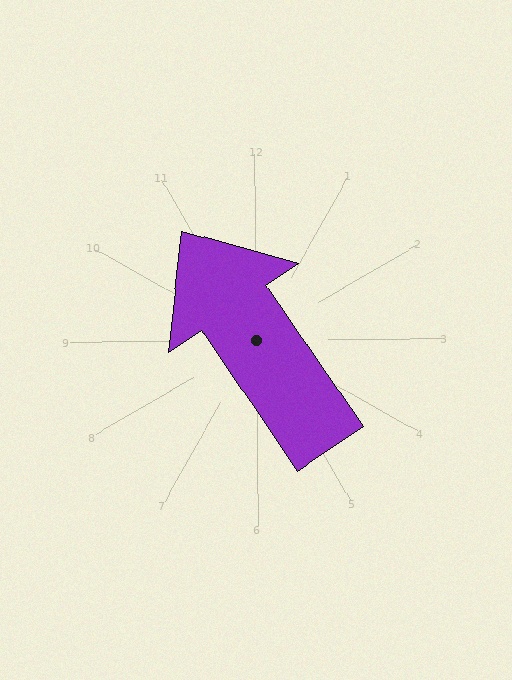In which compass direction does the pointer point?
Northwest.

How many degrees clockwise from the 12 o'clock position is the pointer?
Approximately 326 degrees.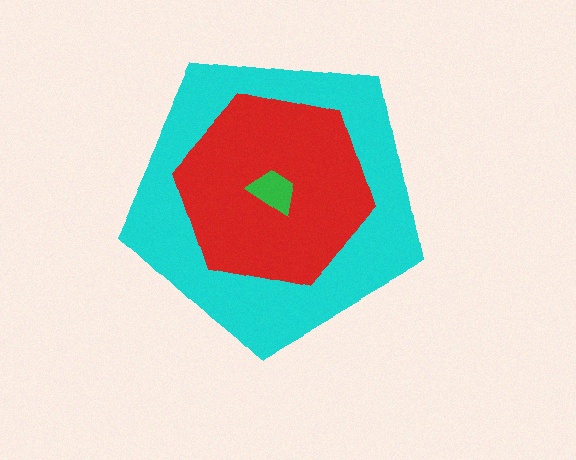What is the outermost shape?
The cyan pentagon.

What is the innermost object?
The green trapezoid.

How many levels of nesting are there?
3.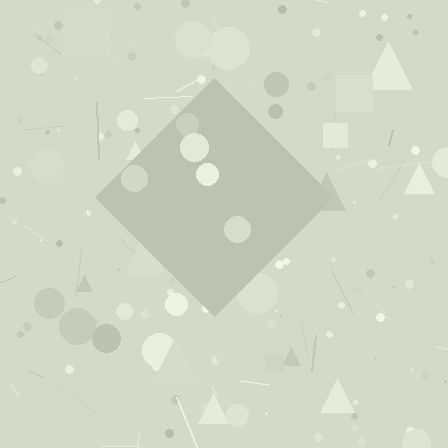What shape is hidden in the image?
A diamond is hidden in the image.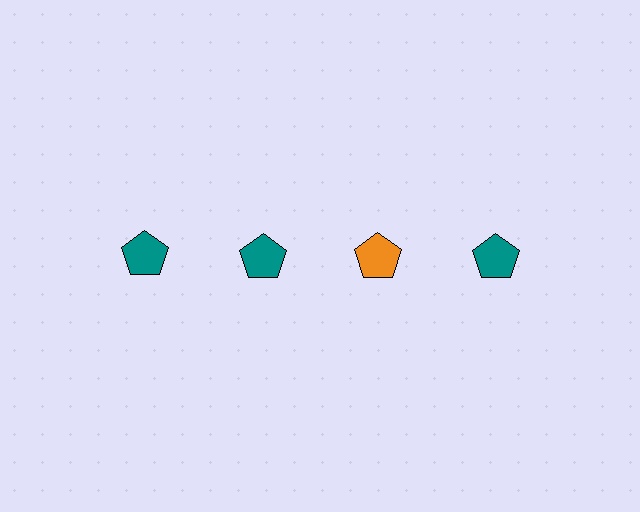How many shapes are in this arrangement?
There are 4 shapes arranged in a grid pattern.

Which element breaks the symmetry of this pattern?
The orange pentagon in the top row, center column breaks the symmetry. All other shapes are teal pentagons.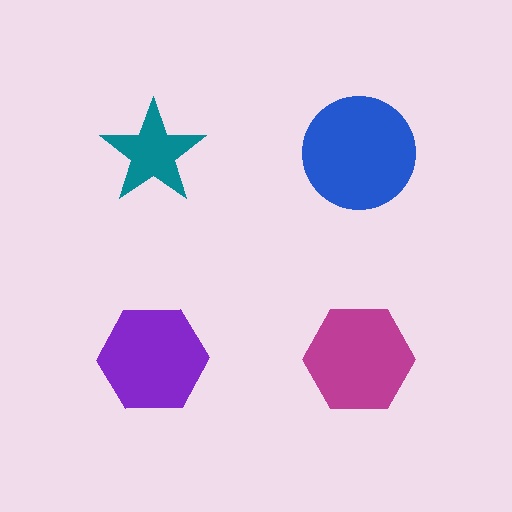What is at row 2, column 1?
A purple hexagon.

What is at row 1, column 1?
A teal star.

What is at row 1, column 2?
A blue circle.